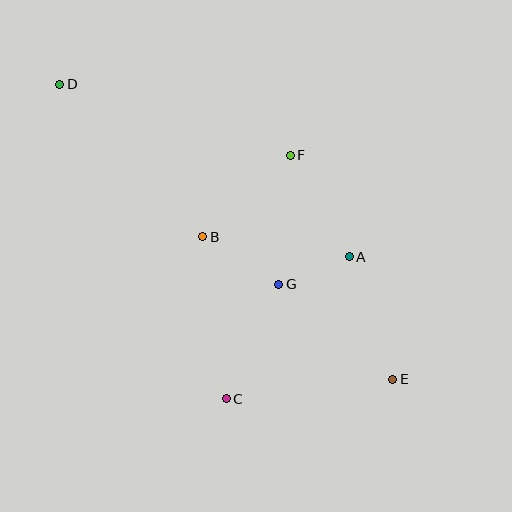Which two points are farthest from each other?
Points D and E are farthest from each other.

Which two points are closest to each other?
Points A and G are closest to each other.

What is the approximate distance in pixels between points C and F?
The distance between C and F is approximately 252 pixels.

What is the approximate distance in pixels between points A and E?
The distance between A and E is approximately 130 pixels.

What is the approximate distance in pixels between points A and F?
The distance between A and F is approximately 117 pixels.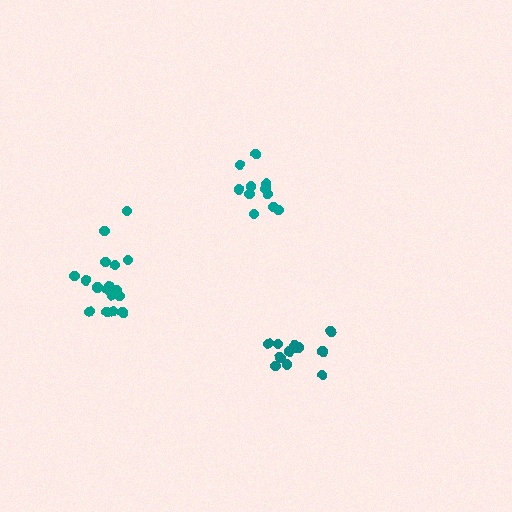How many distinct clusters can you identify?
There are 3 distinct clusters.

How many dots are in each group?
Group 1: 11 dots, Group 2: 12 dots, Group 3: 17 dots (40 total).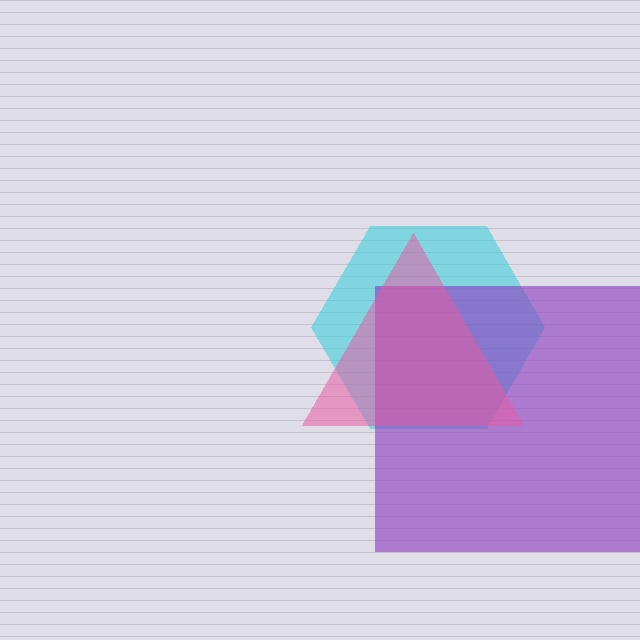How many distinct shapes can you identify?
There are 3 distinct shapes: a cyan hexagon, a purple square, a pink triangle.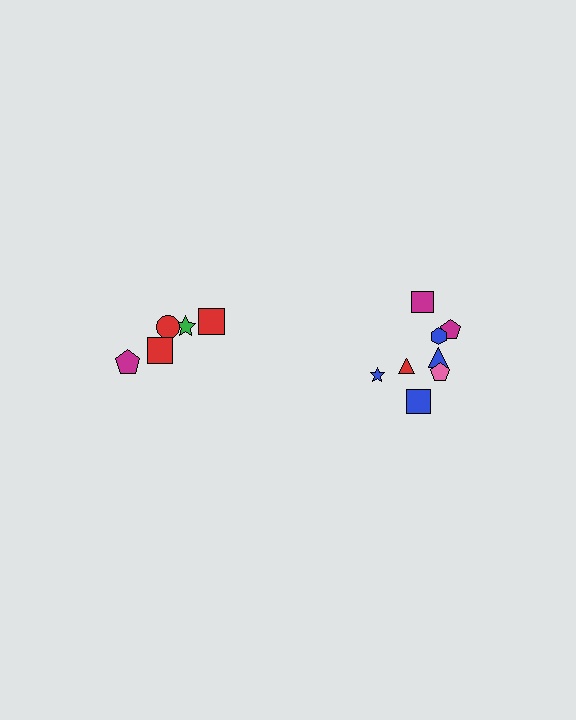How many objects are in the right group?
There are 8 objects.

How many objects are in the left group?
There are 5 objects.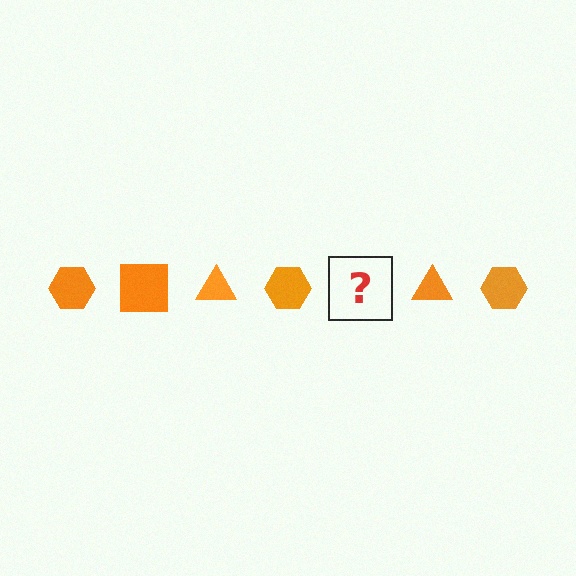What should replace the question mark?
The question mark should be replaced with an orange square.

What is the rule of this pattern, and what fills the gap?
The rule is that the pattern cycles through hexagon, square, triangle shapes in orange. The gap should be filled with an orange square.